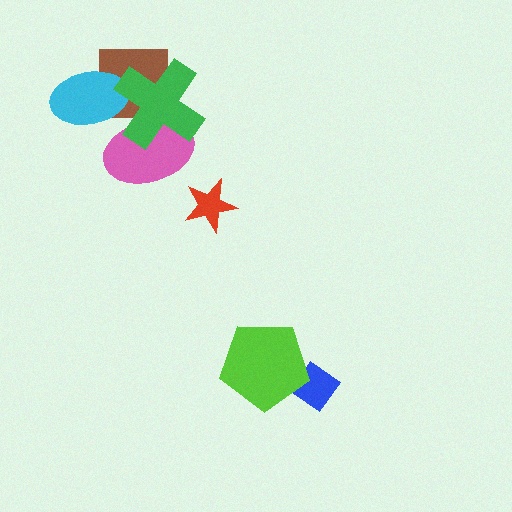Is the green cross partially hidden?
No, no other shape covers it.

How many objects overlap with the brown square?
3 objects overlap with the brown square.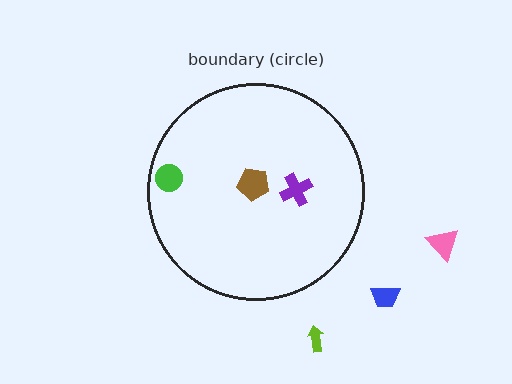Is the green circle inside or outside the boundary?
Inside.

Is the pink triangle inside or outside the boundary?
Outside.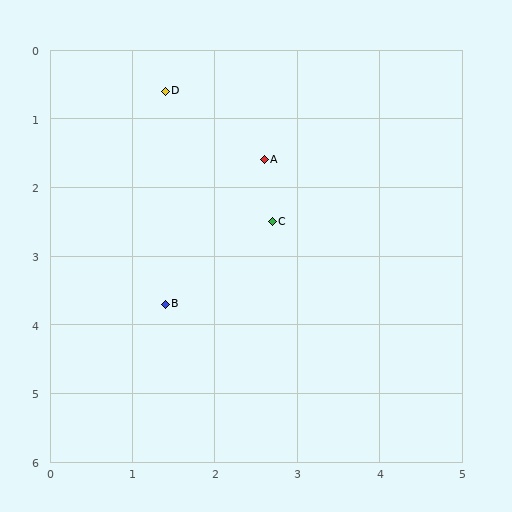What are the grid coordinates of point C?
Point C is at approximately (2.7, 2.5).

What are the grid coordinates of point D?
Point D is at approximately (1.4, 0.6).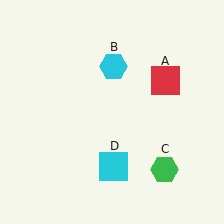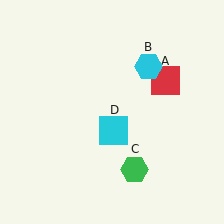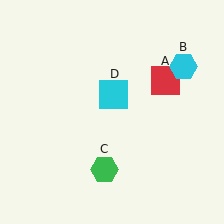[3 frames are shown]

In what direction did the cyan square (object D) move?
The cyan square (object D) moved up.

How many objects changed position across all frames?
3 objects changed position: cyan hexagon (object B), green hexagon (object C), cyan square (object D).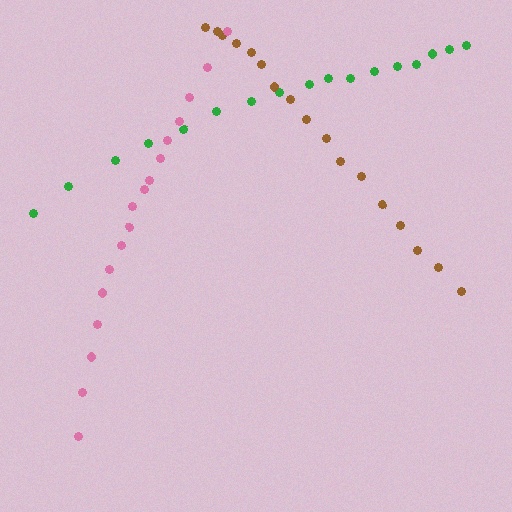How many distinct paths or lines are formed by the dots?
There are 3 distinct paths.